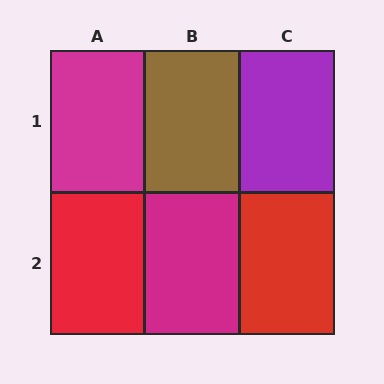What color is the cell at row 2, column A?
Red.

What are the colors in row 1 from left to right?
Magenta, brown, purple.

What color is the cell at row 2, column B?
Magenta.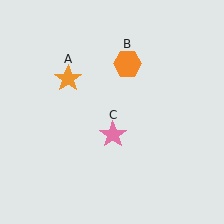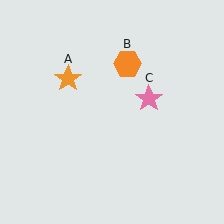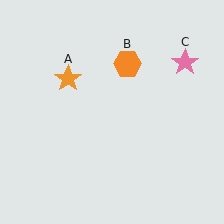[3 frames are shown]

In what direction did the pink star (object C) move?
The pink star (object C) moved up and to the right.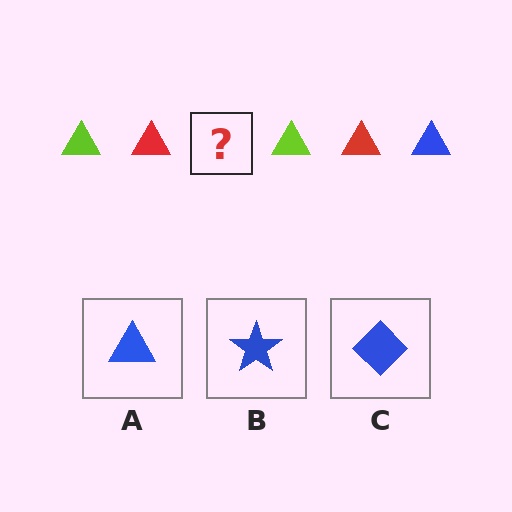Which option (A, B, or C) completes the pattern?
A.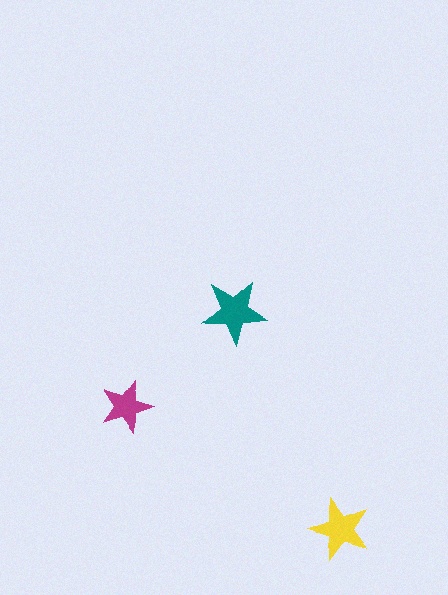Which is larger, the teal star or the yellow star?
The teal one.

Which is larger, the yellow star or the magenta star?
The yellow one.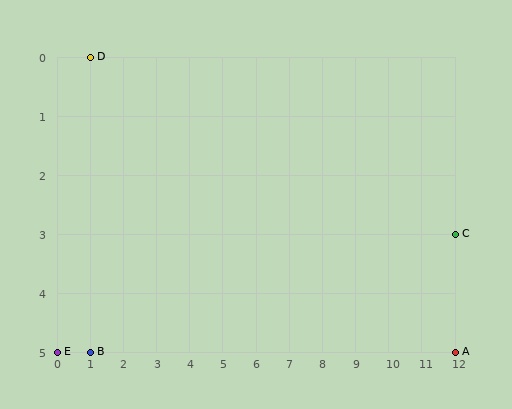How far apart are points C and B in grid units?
Points C and B are 11 columns and 2 rows apart (about 11.2 grid units diagonally).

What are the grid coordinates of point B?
Point B is at grid coordinates (1, 5).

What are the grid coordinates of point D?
Point D is at grid coordinates (1, 0).